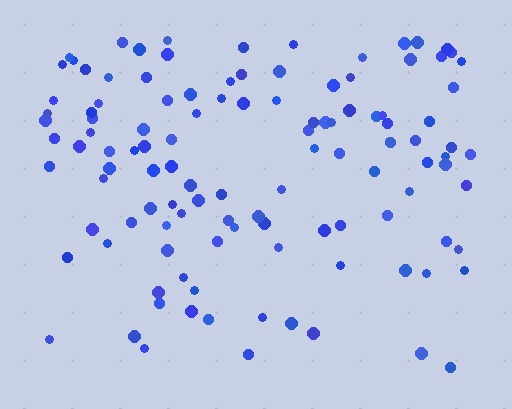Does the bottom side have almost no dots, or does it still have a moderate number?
Still a moderate number, just noticeably fewer than the top.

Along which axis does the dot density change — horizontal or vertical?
Vertical.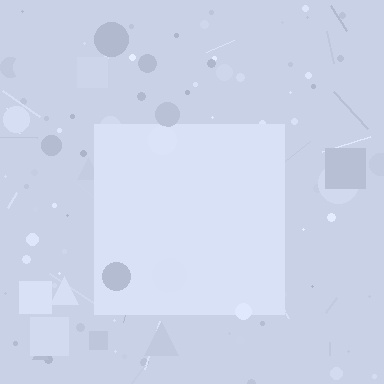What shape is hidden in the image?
A square is hidden in the image.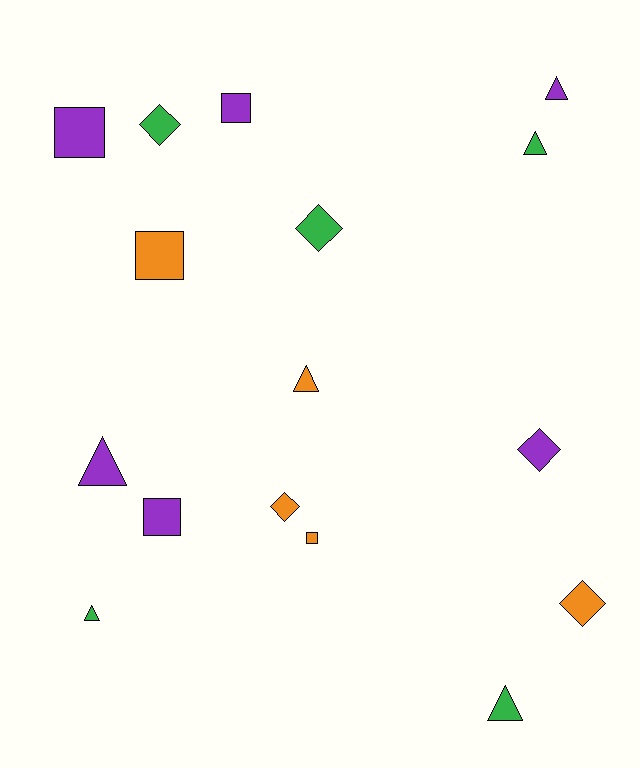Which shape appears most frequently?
Triangle, with 6 objects.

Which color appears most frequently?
Purple, with 6 objects.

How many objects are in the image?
There are 16 objects.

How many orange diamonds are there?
There are 2 orange diamonds.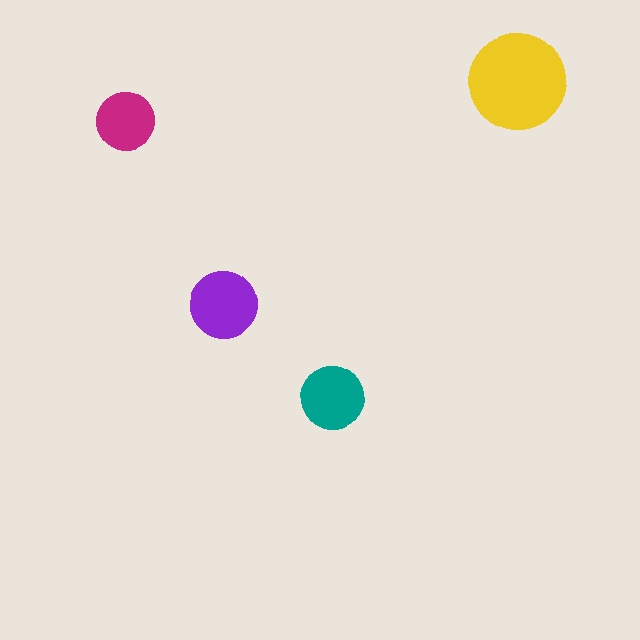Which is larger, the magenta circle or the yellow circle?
The yellow one.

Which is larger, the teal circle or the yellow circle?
The yellow one.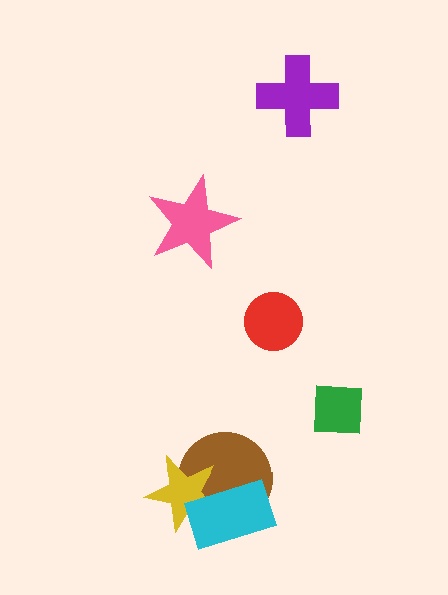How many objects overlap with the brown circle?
2 objects overlap with the brown circle.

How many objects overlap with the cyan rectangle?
2 objects overlap with the cyan rectangle.